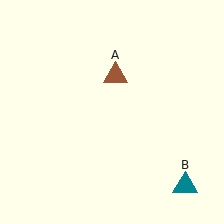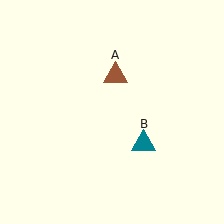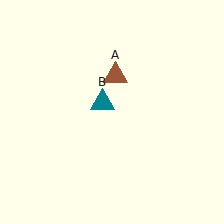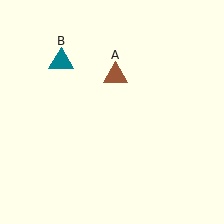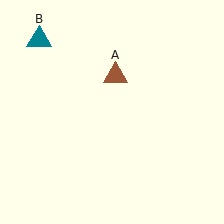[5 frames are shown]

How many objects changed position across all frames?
1 object changed position: teal triangle (object B).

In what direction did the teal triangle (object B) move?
The teal triangle (object B) moved up and to the left.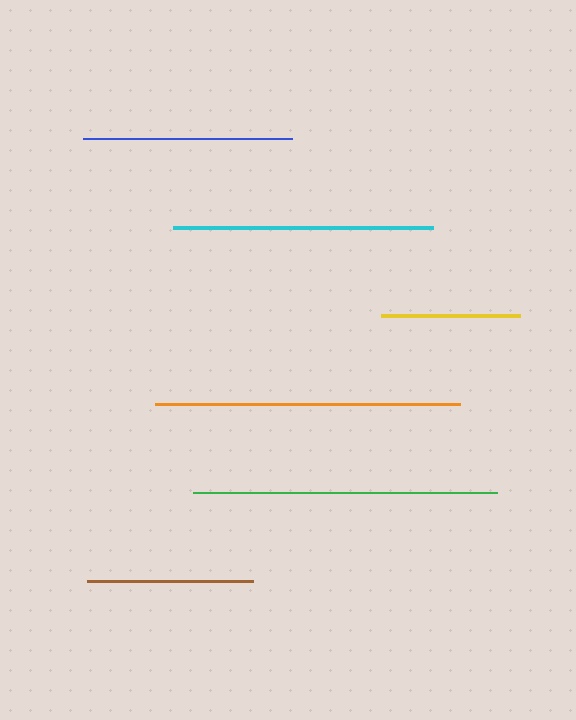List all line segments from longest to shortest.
From longest to shortest: orange, green, cyan, blue, brown, yellow.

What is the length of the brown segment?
The brown segment is approximately 166 pixels long.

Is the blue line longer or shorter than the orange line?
The orange line is longer than the blue line.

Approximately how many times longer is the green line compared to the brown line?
The green line is approximately 1.8 times the length of the brown line.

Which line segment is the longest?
The orange line is the longest at approximately 305 pixels.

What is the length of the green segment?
The green segment is approximately 304 pixels long.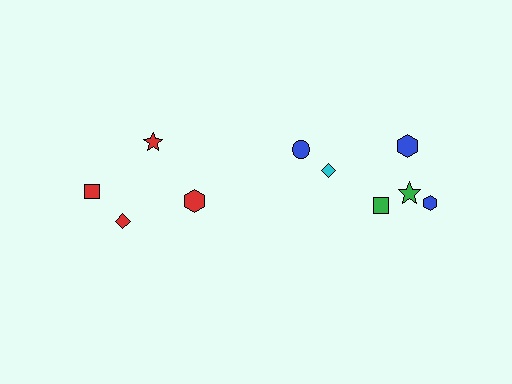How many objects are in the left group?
There are 4 objects.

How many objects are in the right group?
There are 6 objects.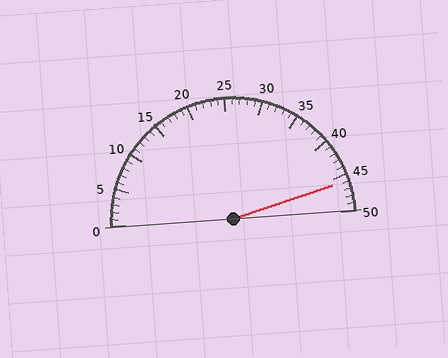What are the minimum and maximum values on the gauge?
The gauge ranges from 0 to 50.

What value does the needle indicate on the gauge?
The needle indicates approximately 46.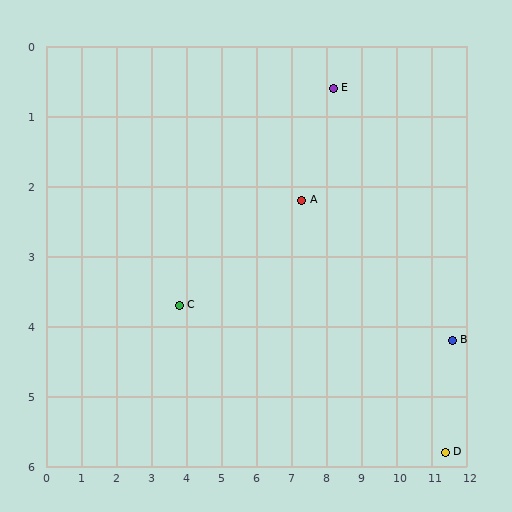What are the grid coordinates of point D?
Point D is at approximately (11.4, 5.8).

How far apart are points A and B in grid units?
Points A and B are about 4.7 grid units apart.